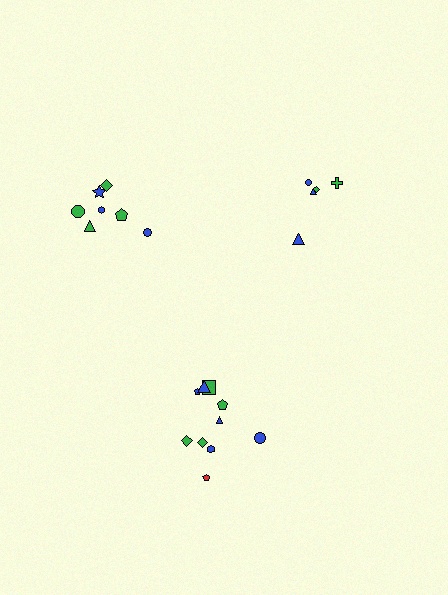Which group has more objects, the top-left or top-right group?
The top-left group.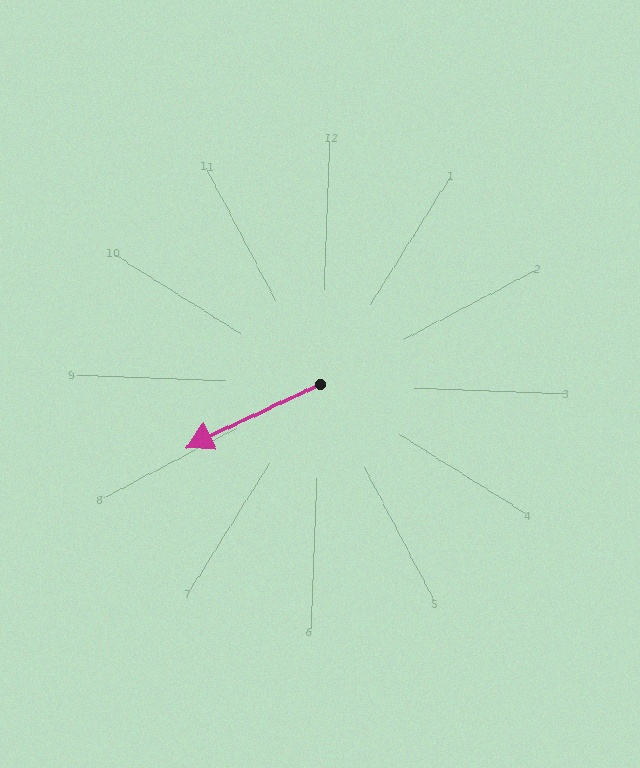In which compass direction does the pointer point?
Southwest.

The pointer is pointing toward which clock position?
Roughly 8 o'clock.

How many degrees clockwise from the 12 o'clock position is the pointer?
Approximately 243 degrees.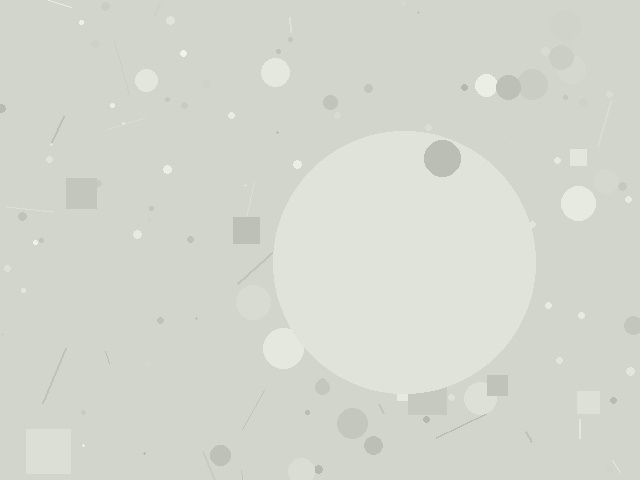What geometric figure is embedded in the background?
A circle is embedded in the background.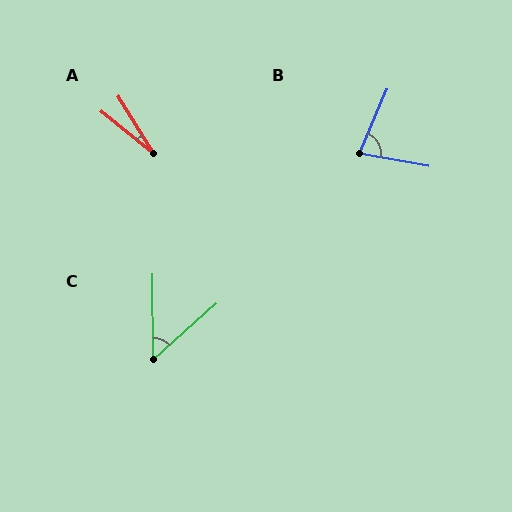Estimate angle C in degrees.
Approximately 49 degrees.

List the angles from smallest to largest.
A (20°), C (49°), B (77°).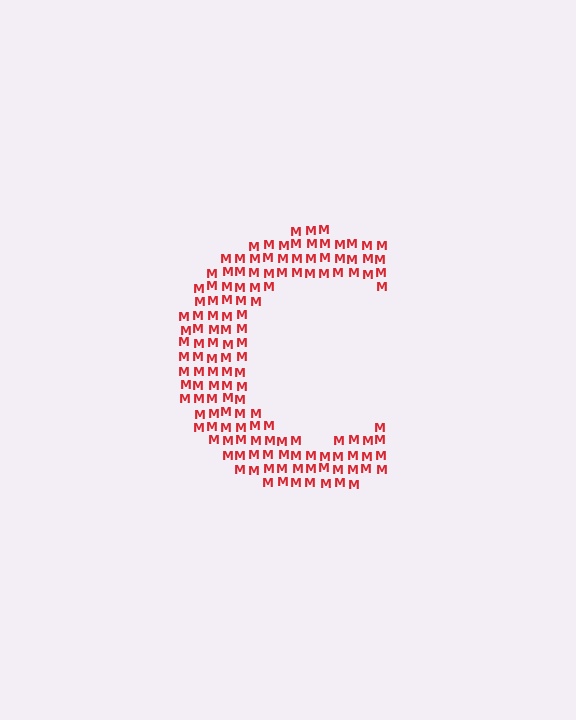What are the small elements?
The small elements are letter M's.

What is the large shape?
The large shape is the letter C.